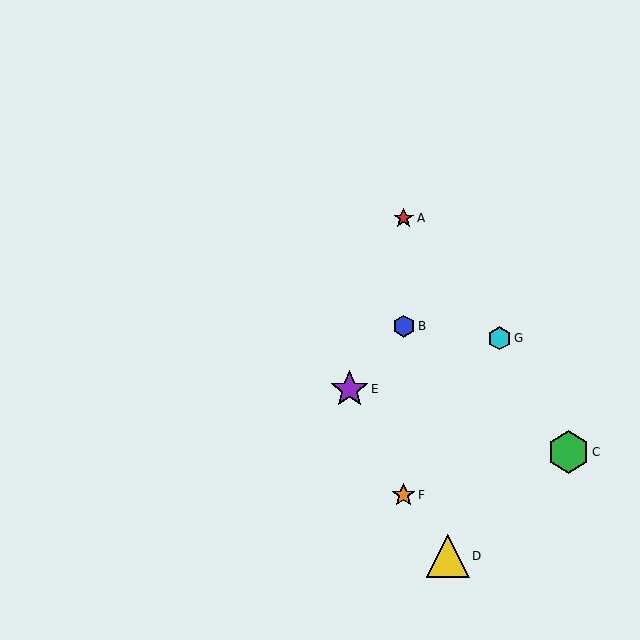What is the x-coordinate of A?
Object A is at x≈404.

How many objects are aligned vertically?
3 objects (A, B, F) are aligned vertically.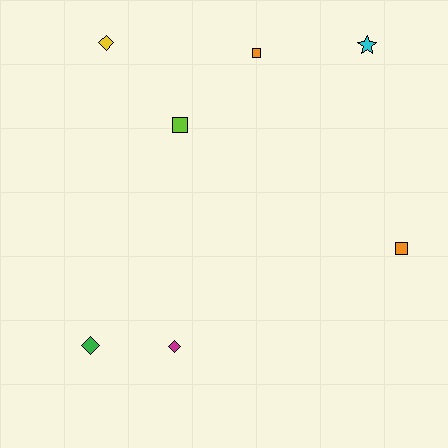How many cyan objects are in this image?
There is 1 cyan object.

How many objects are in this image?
There are 7 objects.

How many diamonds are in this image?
There are 3 diamonds.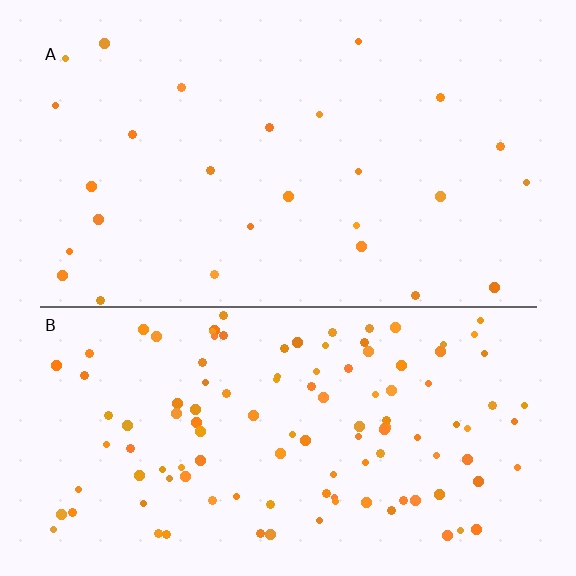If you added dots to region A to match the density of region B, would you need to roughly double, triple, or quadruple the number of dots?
Approximately quadruple.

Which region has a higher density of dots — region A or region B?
B (the bottom).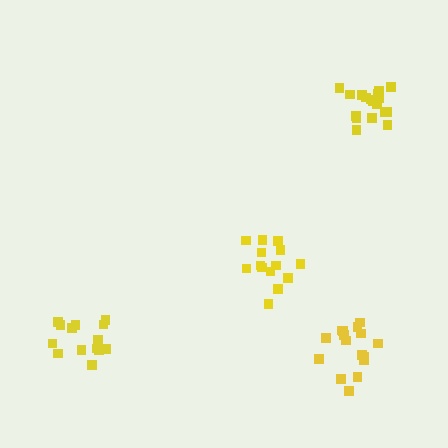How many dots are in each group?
Group 1: 14 dots, Group 2: 14 dots, Group 3: 19 dots, Group 4: 16 dots (63 total).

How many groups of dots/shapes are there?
There are 4 groups.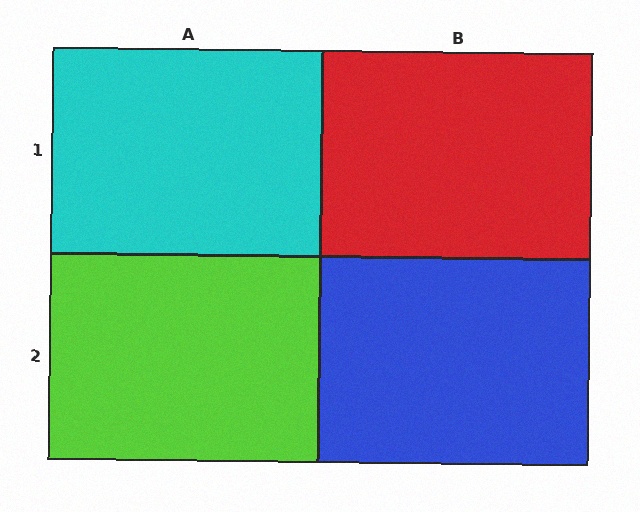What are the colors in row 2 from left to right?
Lime, blue.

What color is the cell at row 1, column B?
Red.